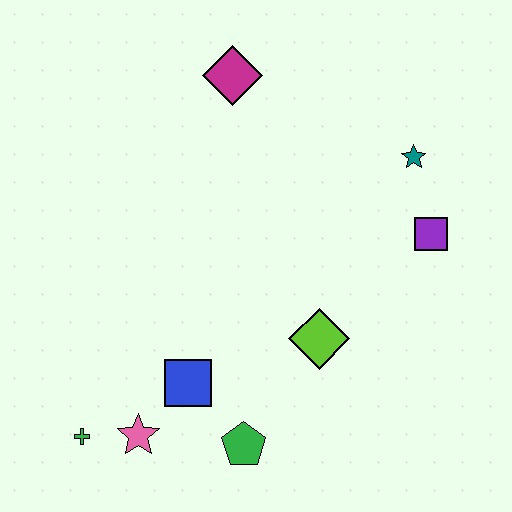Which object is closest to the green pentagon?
The blue square is closest to the green pentagon.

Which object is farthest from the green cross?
The teal star is farthest from the green cross.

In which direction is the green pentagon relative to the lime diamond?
The green pentagon is below the lime diamond.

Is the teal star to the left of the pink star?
No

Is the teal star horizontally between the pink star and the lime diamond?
No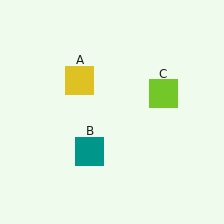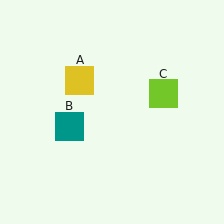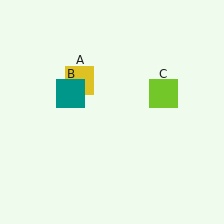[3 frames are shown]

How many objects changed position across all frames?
1 object changed position: teal square (object B).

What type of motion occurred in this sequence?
The teal square (object B) rotated clockwise around the center of the scene.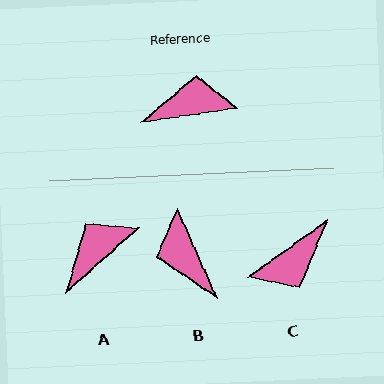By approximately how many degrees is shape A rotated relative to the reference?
Approximately 33 degrees counter-clockwise.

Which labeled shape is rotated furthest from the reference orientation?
C, about 153 degrees away.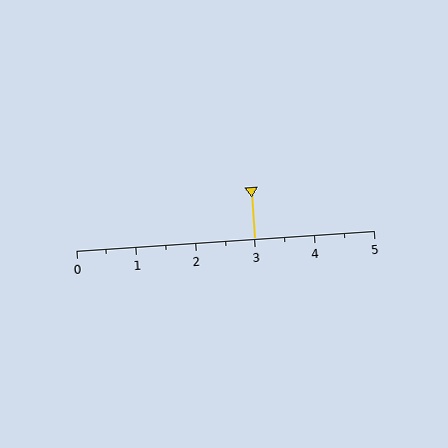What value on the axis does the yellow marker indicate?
The marker indicates approximately 3.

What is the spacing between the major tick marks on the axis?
The major ticks are spaced 1 apart.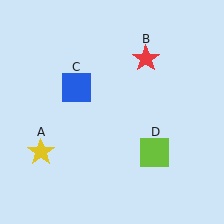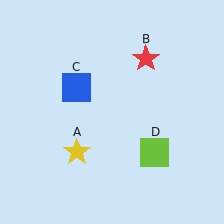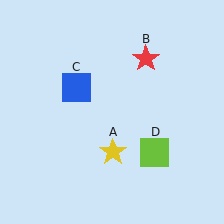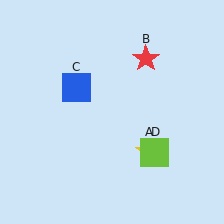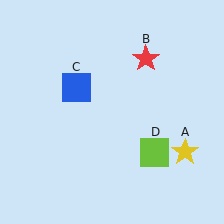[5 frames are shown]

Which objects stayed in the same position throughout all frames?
Red star (object B) and blue square (object C) and lime square (object D) remained stationary.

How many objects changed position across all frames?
1 object changed position: yellow star (object A).